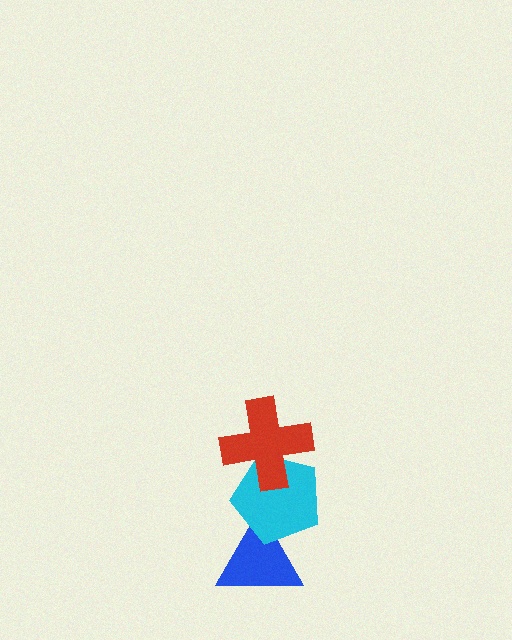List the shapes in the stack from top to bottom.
From top to bottom: the red cross, the cyan pentagon, the blue triangle.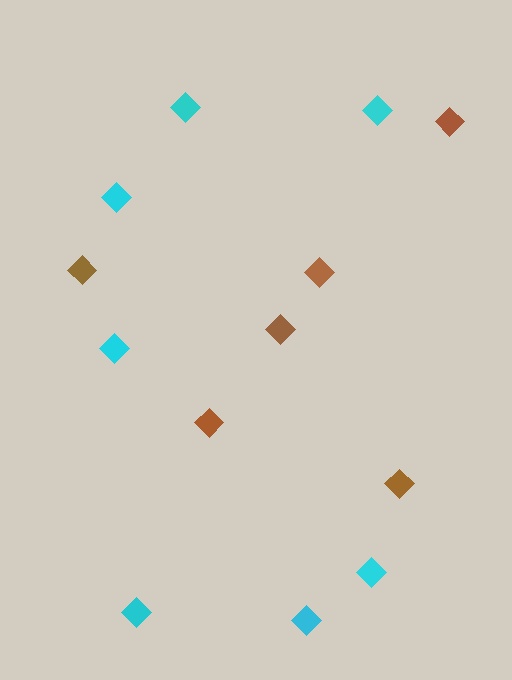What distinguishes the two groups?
There are 2 groups: one group of cyan diamonds (7) and one group of brown diamonds (6).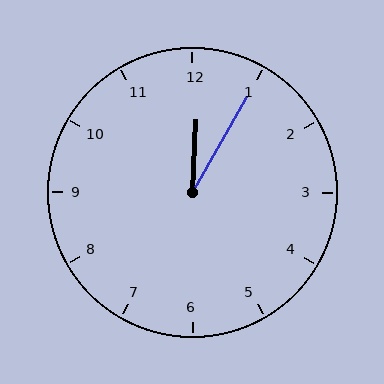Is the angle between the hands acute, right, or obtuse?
It is acute.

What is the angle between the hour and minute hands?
Approximately 28 degrees.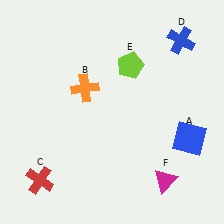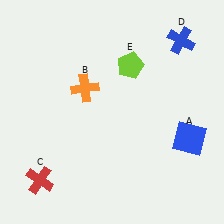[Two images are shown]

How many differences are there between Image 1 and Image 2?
There is 1 difference between the two images.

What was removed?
The magenta triangle (F) was removed in Image 2.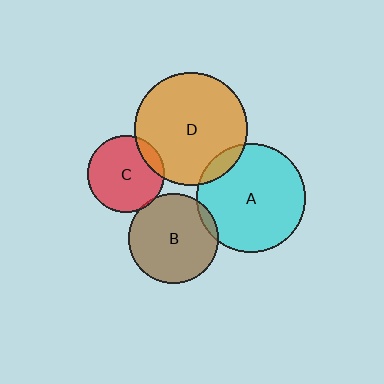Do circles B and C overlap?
Yes.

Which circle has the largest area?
Circle D (orange).